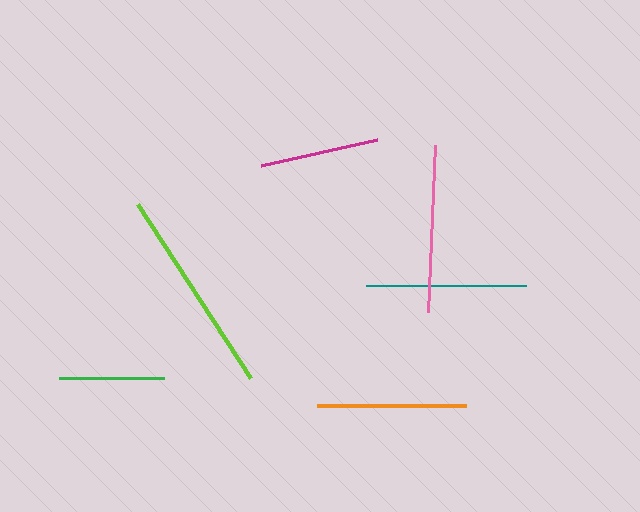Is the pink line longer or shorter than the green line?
The pink line is longer than the green line.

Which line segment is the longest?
The lime line is the longest at approximately 207 pixels.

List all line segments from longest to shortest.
From longest to shortest: lime, pink, teal, orange, magenta, green.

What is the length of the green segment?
The green segment is approximately 105 pixels long.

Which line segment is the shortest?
The green line is the shortest at approximately 105 pixels.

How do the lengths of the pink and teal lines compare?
The pink and teal lines are approximately the same length.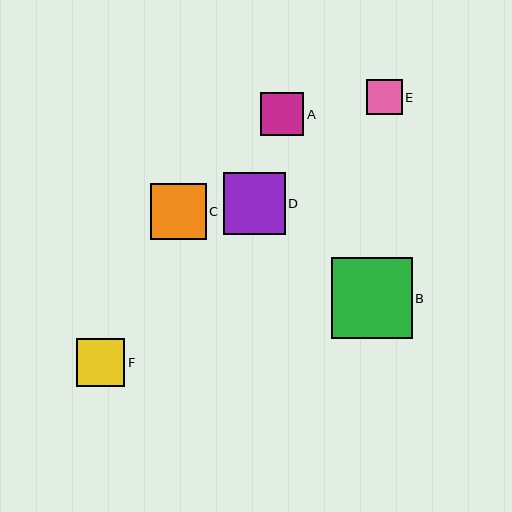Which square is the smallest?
Square E is the smallest with a size of approximately 36 pixels.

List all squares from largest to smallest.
From largest to smallest: B, D, C, F, A, E.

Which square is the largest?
Square B is the largest with a size of approximately 80 pixels.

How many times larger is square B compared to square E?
Square B is approximately 2.3 times the size of square E.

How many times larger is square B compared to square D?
Square B is approximately 1.3 times the size of square D.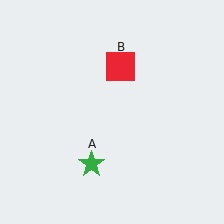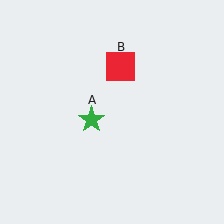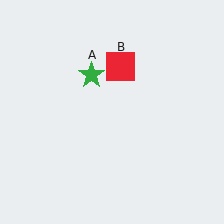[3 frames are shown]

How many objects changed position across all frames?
1 object changed position: green star (object A).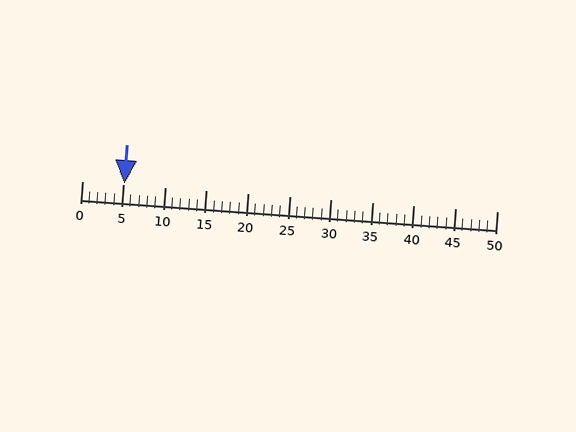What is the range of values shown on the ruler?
The ruler shows values from 0 to 50.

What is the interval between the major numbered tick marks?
The major tick marks are spaced 5 units apart.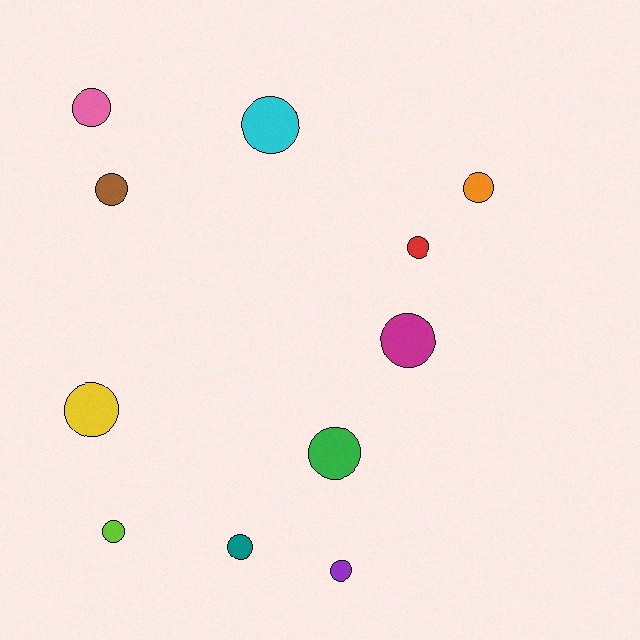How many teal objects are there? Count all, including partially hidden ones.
There is 1 teal object.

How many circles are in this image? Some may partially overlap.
There are 11 circles.